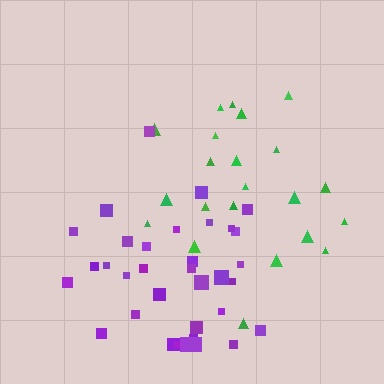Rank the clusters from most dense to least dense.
purple, green.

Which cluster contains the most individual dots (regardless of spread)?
Purple (35).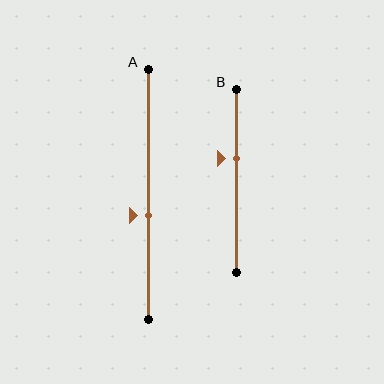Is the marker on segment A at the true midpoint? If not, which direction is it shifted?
No, the marker on segment A is shifted downward by about 8% of the segment length.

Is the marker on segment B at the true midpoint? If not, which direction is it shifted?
No, the marker on segment B is shifted upward by about 12% of the segment length.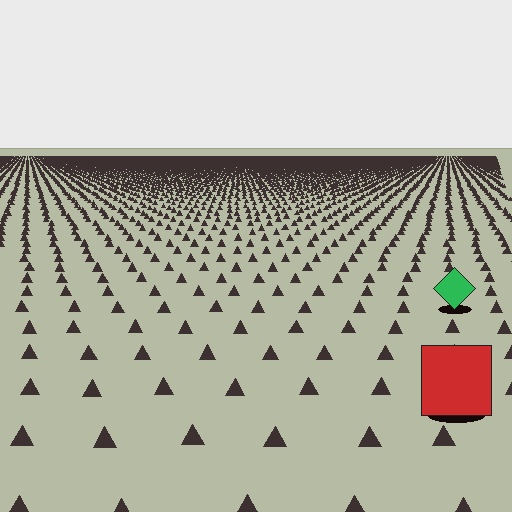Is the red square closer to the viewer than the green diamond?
Yes. The red square is closer — you can tell from the texture gradient: the ground texture is coarser near it.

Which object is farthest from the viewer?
The green diamond is farthest from the viewer. It appears smaller and the ground texture around it is denser.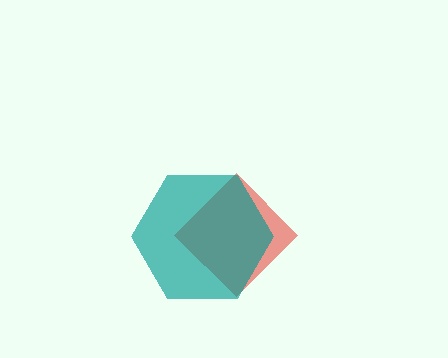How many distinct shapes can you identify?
There are 2 distinct shapes: a red diamond, a teal hexagon.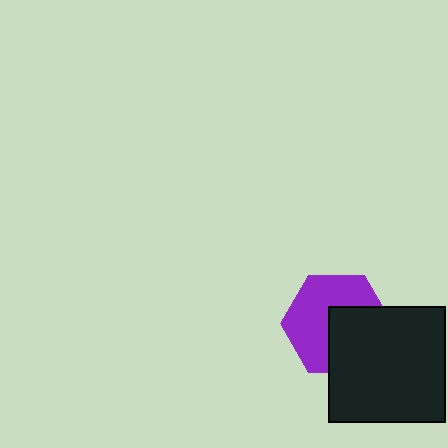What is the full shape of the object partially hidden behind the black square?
The partially hidden object is a purple hexagon.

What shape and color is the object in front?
The object in front is a black square.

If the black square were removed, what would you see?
You would see the complete purple hexagon.